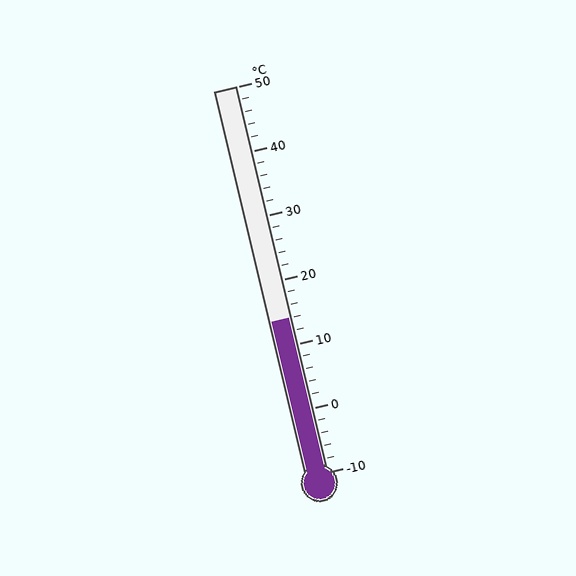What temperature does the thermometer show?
The thermometer shows approximately 14°C.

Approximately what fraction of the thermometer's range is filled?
The thermometer is filled to approximately 40% of its range.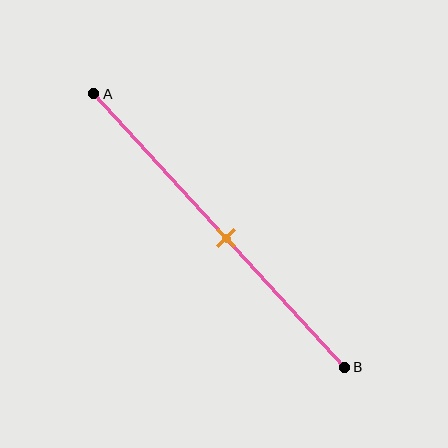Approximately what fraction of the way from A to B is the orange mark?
The orange mark is approximately 55% of the way from A to B.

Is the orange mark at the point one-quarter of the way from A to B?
No, the mark is at about 55% from A, not at the 25% one-quarter point.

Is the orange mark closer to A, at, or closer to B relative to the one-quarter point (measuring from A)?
The orange mark is closer to point B than the one-quarter point of segment AB.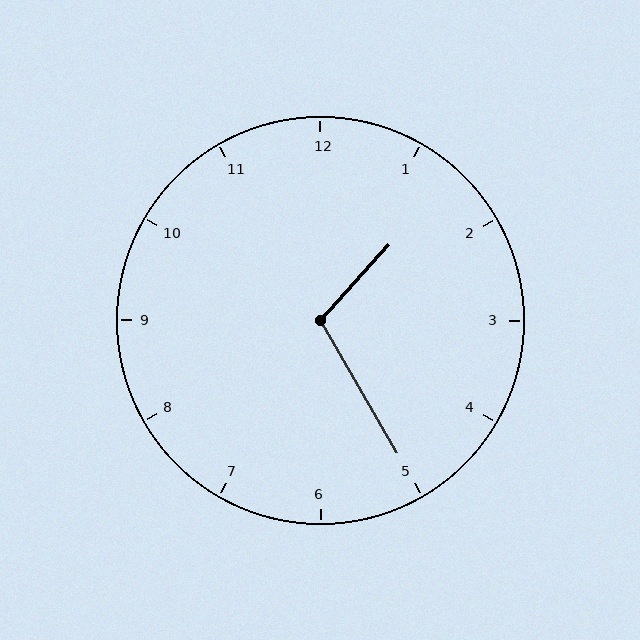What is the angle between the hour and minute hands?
Approximately 108 degrees.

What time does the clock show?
1:25.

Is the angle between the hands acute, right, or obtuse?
It is obtuse.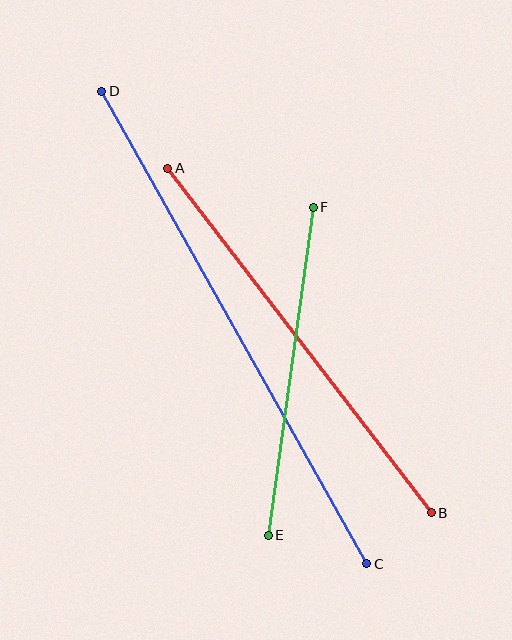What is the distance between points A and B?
The distance is approximately 434 pixels.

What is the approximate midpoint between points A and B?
The midpoint is at approximately (300, 341) pixels.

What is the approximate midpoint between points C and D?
The midpoint is at approximately (234, 328) pixels.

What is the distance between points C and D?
The distance is approximately 542 pixels.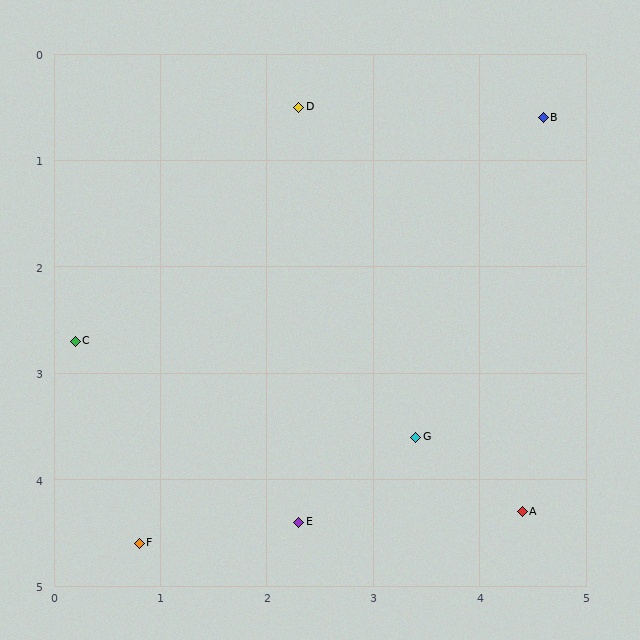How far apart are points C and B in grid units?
Points C and B are about 4.9 grid units apart.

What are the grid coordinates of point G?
Point G is at approximately (3.4, 3.6).